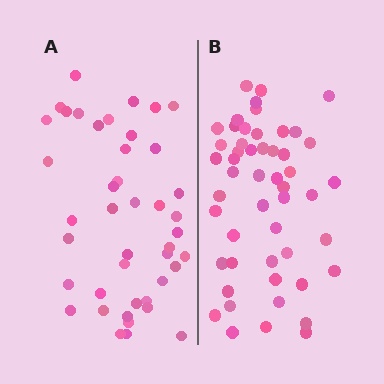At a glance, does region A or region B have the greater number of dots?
Region B (the right region) has more dots.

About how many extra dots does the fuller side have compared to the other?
Region B has roughly 8 or so more dots than region A.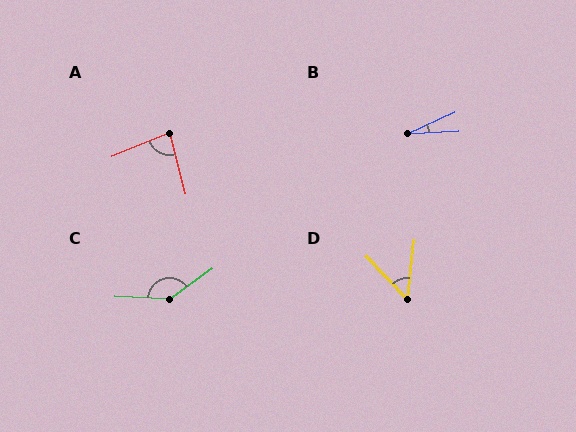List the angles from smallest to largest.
B (22°), D (50°), A (82°), C (141°).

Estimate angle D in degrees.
Approximately 50 degrees.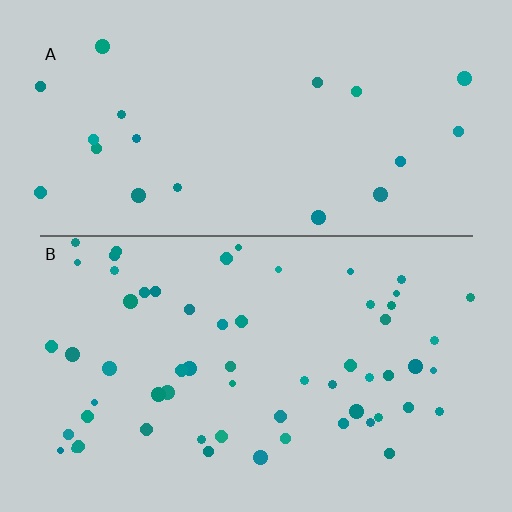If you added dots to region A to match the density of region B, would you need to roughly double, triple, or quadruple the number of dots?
Approximately triple.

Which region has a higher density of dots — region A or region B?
B (the bottom).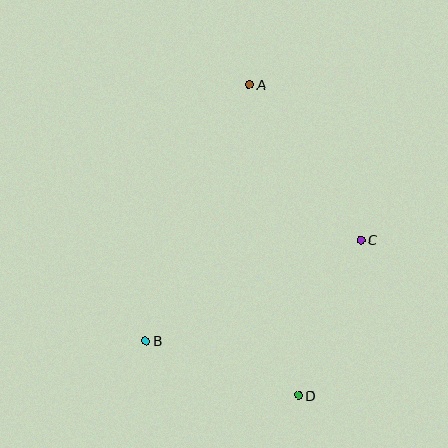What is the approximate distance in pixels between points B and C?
The distance between B and C is approximately 237 pixels.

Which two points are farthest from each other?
Points A and D are farthest from each other.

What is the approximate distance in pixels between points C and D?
The distance between C and D is approximately 167 pixels.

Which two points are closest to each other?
Points B and D are closest to each other.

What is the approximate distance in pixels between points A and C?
The distance between A and C is approximately 191 pixels.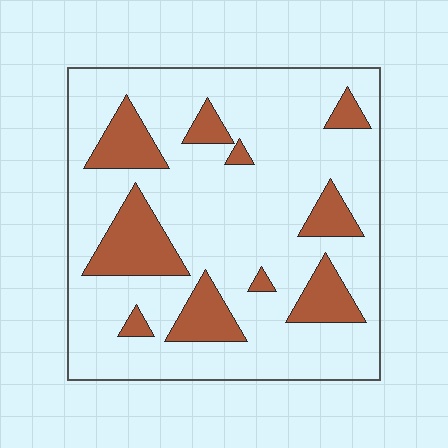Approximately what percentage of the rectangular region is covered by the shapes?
Approximately 20%.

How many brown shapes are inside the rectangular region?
10.